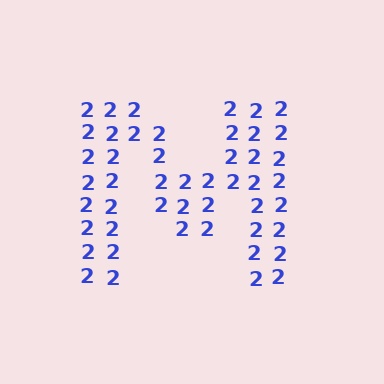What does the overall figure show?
The overall figure shows the letter M.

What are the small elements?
The small elements are digit 2's.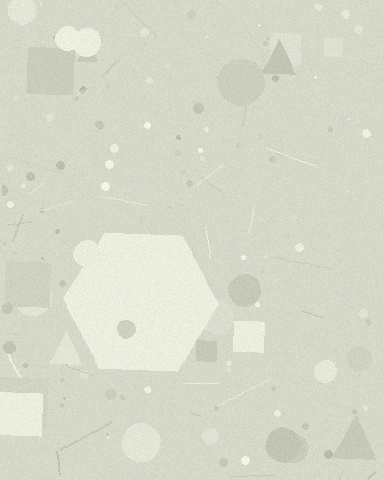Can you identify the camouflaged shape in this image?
The camouflaged shape is a hexagon.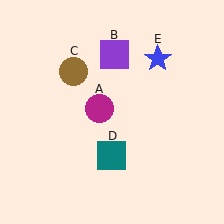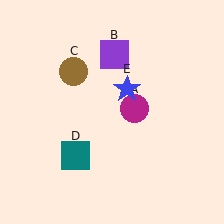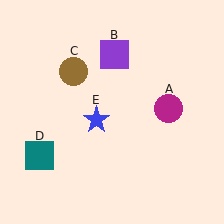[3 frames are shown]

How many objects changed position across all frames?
3 objects changed position: magenta circle (object A), teal square (object D), blue star (object E).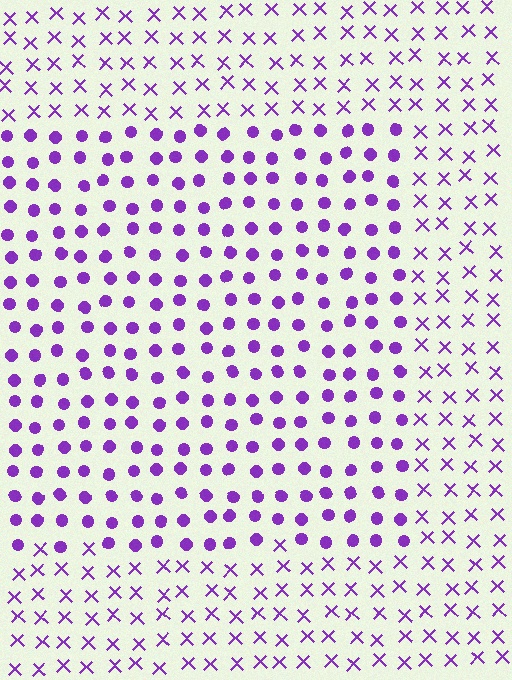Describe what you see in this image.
The image is filled with small purple elements arranged in a uniform grid. A rectangle-shaped region contains circles, while the surrounding area contains X marks. The boundary is defined purely by the change in element shape.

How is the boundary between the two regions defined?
The boundary is defined by a change in element shape: circles inside vs. X marks outside. All elements share the same color and spacing.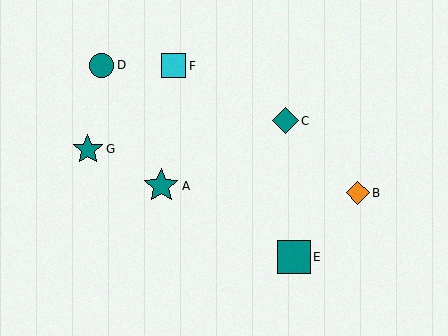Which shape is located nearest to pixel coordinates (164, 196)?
The teal star (labeled A) at (161, 186) is nearest to that location.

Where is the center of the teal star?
The center of the teal star is at (161, 186).